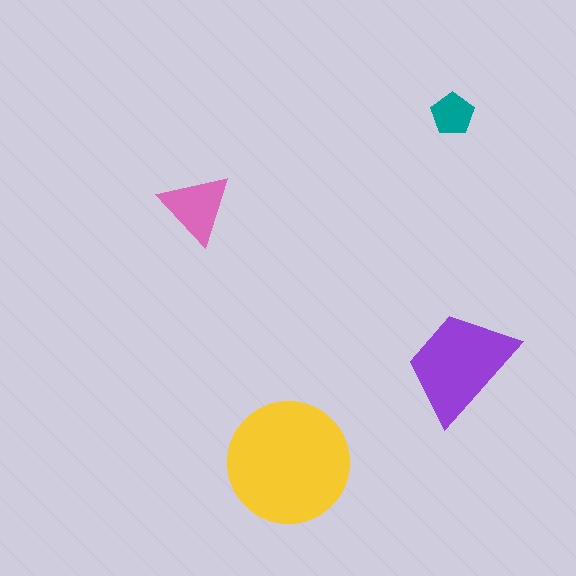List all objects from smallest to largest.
The teal pentagon, the pink triangle, the purple trapezoid, the yellow circle.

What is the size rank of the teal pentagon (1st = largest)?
4th.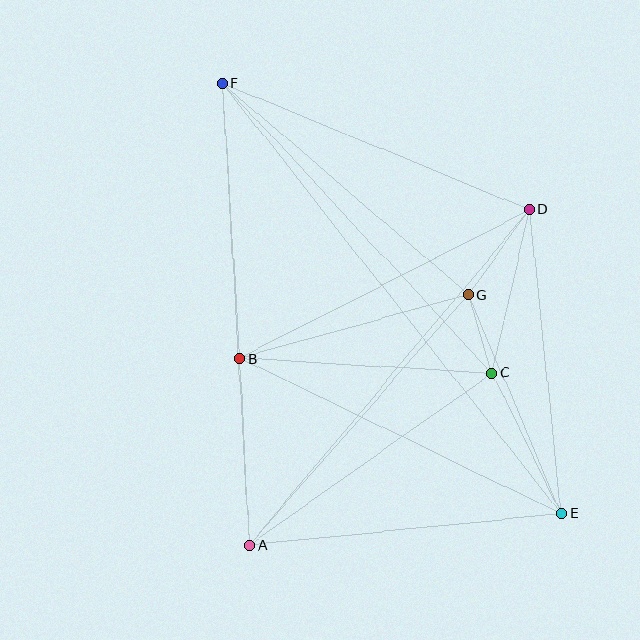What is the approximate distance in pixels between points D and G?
The distance between D and G is approximately 105 pixels.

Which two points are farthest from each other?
Points E and F are farthest from each other.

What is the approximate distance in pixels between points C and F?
The distance between C and F is approximately 396 pixels.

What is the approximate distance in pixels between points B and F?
The distance between B and F is approximately 276 pixels.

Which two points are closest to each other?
Points C and G are closest to each other.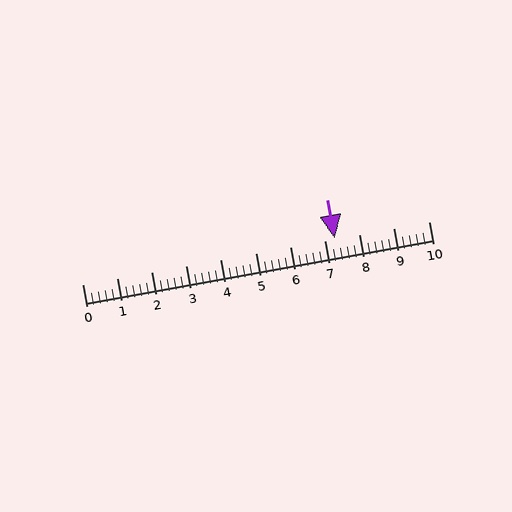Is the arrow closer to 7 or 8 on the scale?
The arrow is closer to 7.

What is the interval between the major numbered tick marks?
The major tick marks are spaced 1 units apart.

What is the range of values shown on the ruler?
The ruler shows values from 0 to 10.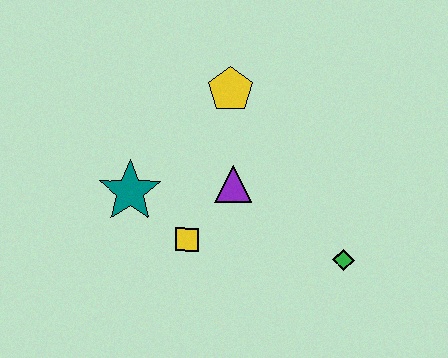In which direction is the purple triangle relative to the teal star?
The purple triangle is to the right of the teal star.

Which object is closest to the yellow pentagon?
The purple triangle is closest to the yellow pentagon.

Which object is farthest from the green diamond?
The teal star is farthest from the green diamond.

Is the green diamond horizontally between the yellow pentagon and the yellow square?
No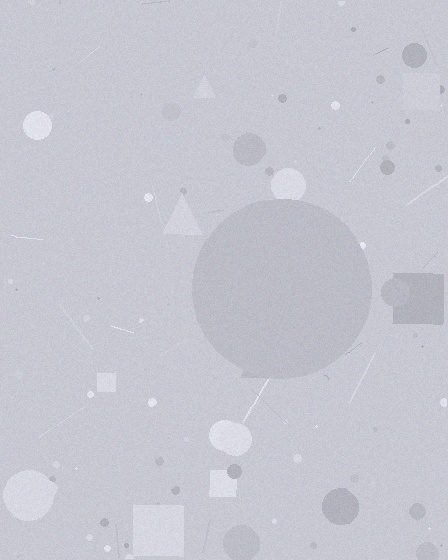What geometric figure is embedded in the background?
A circle is embedded in the background.